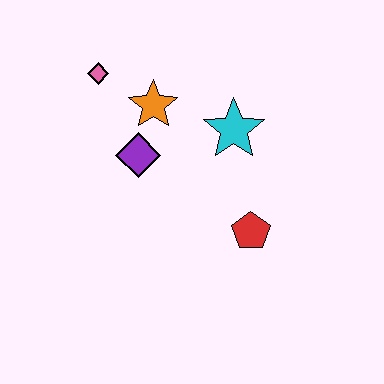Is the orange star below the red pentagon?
No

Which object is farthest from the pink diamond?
The red pentagon is farthest from the pink diamond.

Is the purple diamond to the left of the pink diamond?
No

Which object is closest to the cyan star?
The orange star is closest to the cyan star.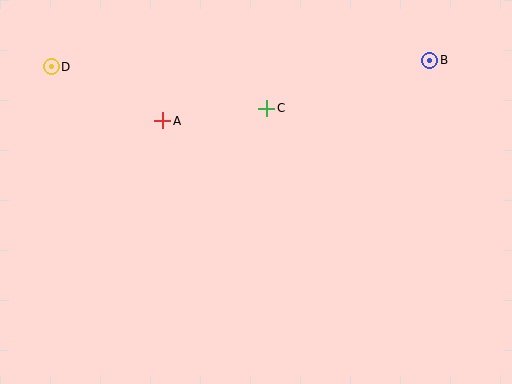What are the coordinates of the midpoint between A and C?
The midpoint between A and C is at (215, 115).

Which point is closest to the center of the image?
Point C at (267, 108) is closest to the center.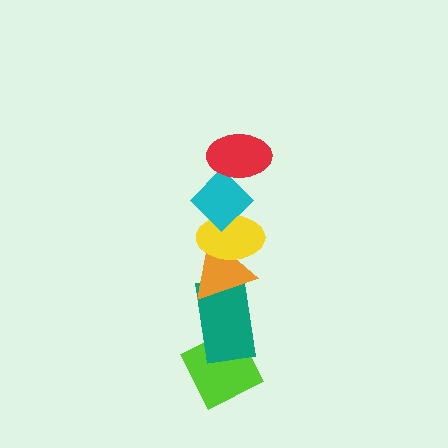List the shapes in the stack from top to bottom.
From top to bottom: the red ellipse, the cyan diamond, the yellow ellipse, the orange triangle, the teal rectangle, the lime diamond.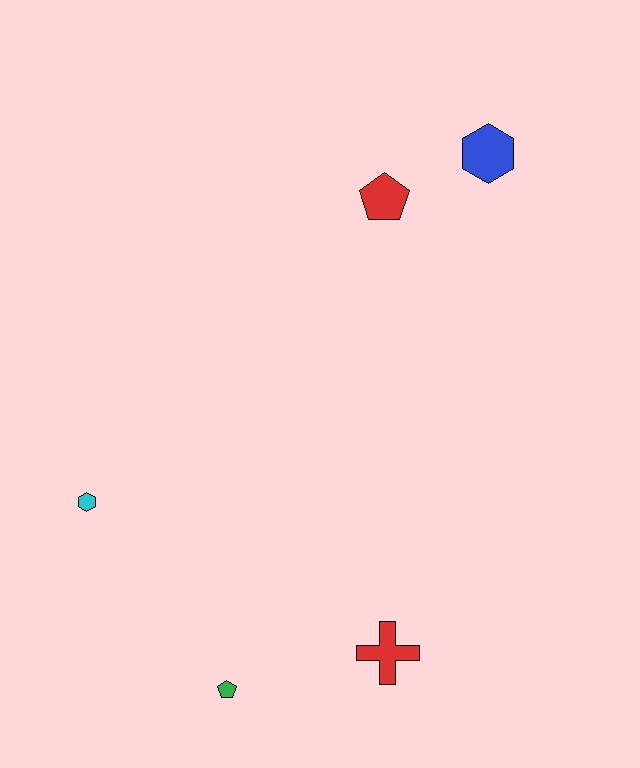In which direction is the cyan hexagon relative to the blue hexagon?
The cyan hexagon is to the left of the blue hexagon.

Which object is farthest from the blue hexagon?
The green pentagon is farthest from the blue hexagon.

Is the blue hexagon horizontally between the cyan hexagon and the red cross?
No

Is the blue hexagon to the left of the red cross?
No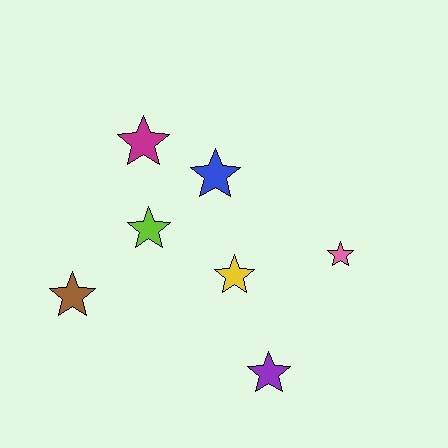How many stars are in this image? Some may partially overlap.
There are 7 stars.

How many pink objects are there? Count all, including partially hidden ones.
There is 1 pink object.